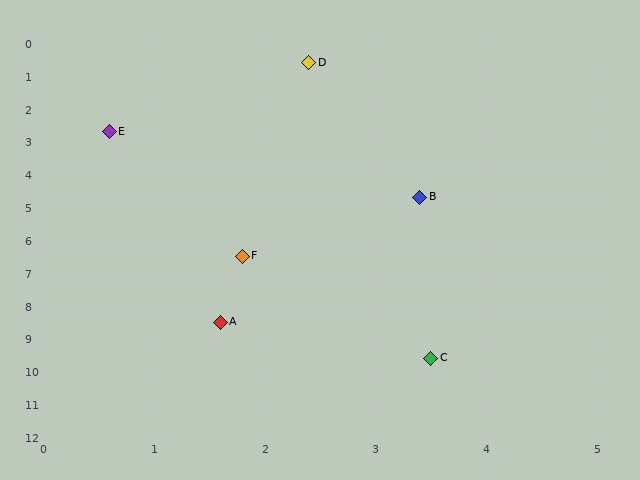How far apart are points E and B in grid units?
Points E and B are about 3.4 grid units apart.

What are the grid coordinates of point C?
Point C is at approximately (3.5, 9.6).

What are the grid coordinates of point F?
Point F is at approximately (1.8, 6.5).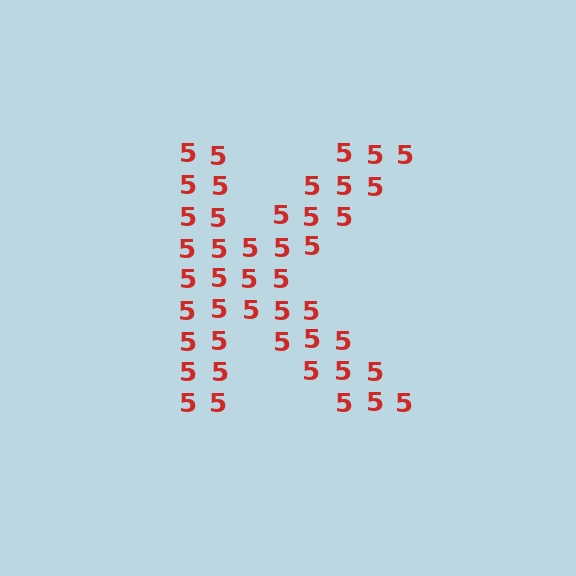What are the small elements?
The small elements are digit 5's.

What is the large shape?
The large shape is the letter K.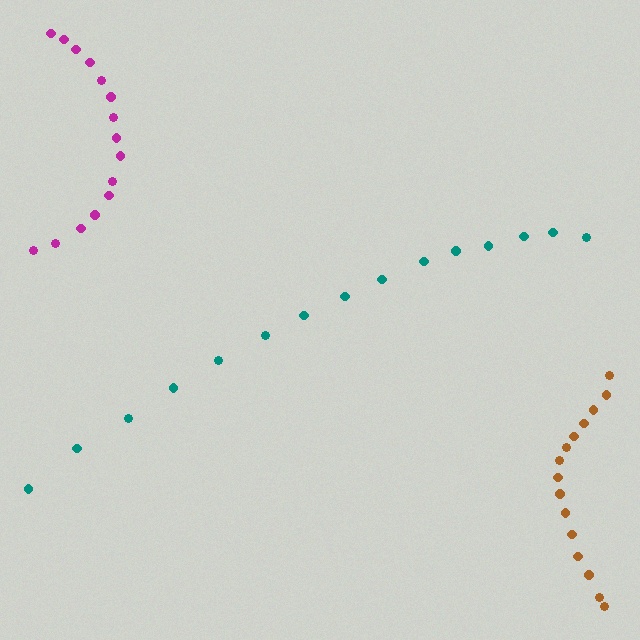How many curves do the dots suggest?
There are 3 distinct paths.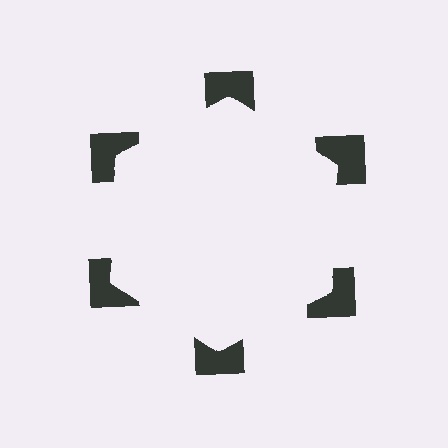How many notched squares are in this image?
There are 6 — one at each vertex of the illusory hexagon.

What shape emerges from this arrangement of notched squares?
An illusory hexagon — its edges are inferred from the aligned wedge cuts in the notched squares, not physically drawn.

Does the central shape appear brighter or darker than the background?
It typically appears slightly brighter than the background, even though no actual brightness change is drawn.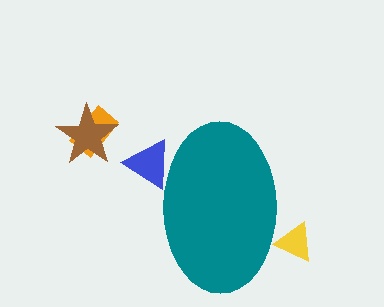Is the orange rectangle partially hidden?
No, the orange rectangle is fully visible.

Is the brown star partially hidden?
No, the brown star is fully visible.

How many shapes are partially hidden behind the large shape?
2 shapes are partially hidden.